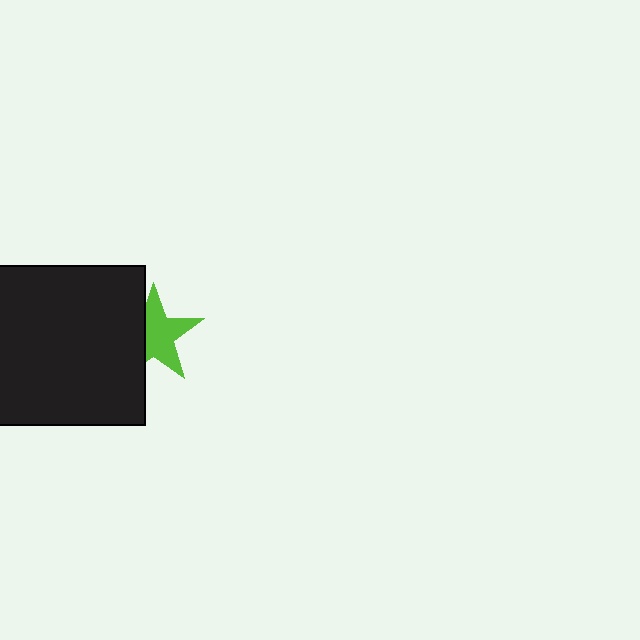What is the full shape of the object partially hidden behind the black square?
The partially hidden object is a lime star.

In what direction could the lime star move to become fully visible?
The lime star could move right. That would shift it out from behind the black square entirely.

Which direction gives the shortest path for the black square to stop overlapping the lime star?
Moving left gives the shortest separation.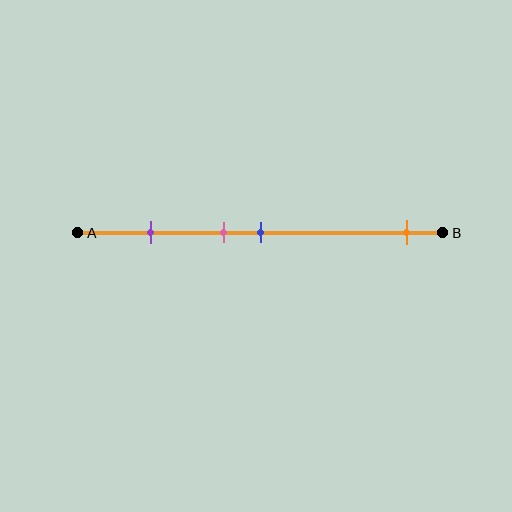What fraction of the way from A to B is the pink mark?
The pink mark is approximately 40% (0.4) of the way from A to B.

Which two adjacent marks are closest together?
The pink and blue marks are the closest adjacent pair.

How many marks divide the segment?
There are 4 marks dividing the segment.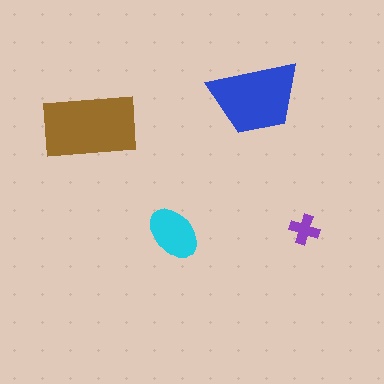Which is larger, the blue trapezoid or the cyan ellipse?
The blue trapezoid.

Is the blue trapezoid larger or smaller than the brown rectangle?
Smaller.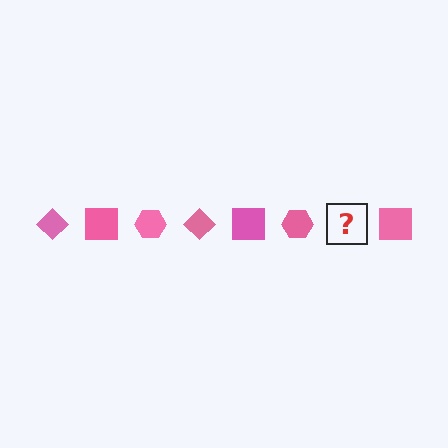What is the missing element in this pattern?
The missing element is a pink diamond.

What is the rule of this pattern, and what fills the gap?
The rule is that the pattern cycles through diamond, square, hexagon shapes in pink. The gap should be filled with a pink diamond.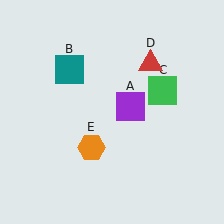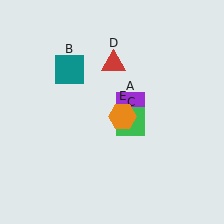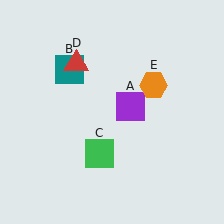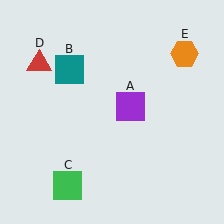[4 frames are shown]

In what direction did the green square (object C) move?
The green square (object C) moved down and to the left.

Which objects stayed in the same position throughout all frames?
Purple square (object A) and teal square (object B) remained stationary.